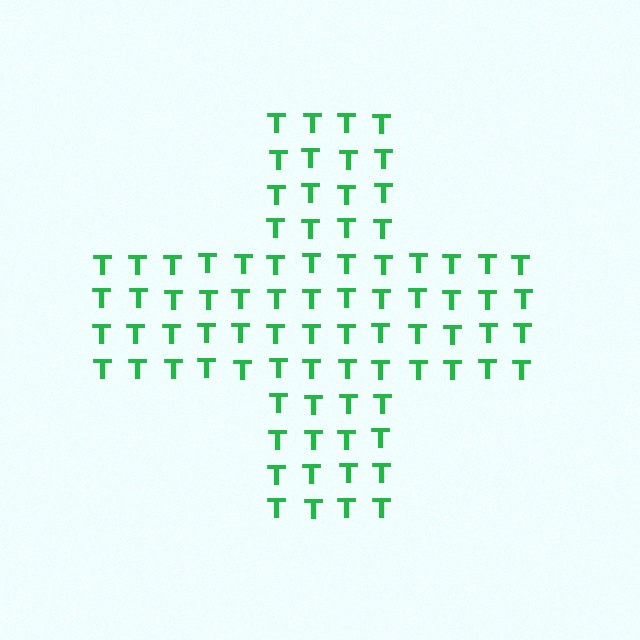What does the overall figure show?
The overall figure shows a cross.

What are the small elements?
The small elements are letter T's.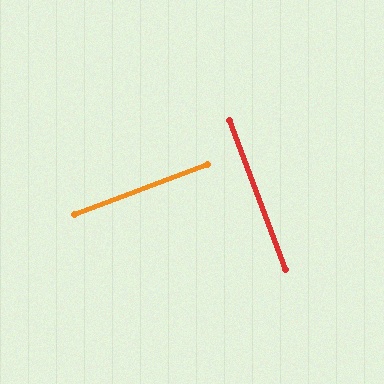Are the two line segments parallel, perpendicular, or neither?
Perpendicular — they meet at approximately 90°.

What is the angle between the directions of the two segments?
Approximately 90 degrees.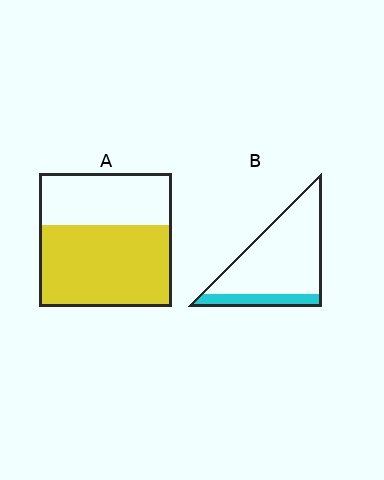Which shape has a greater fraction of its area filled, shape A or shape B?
Shape A.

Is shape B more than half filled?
No.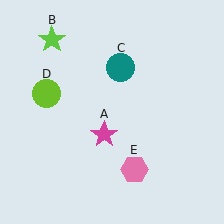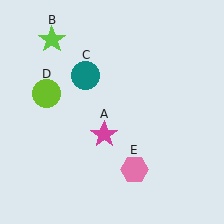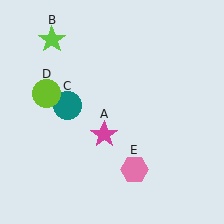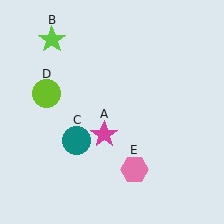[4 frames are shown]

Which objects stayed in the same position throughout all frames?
Magenta star (object A) and lime star (object B) and lime circle (object D) and pink hexagon (object E) remained stationary.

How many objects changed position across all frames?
1 object changed position: teal circle (object C).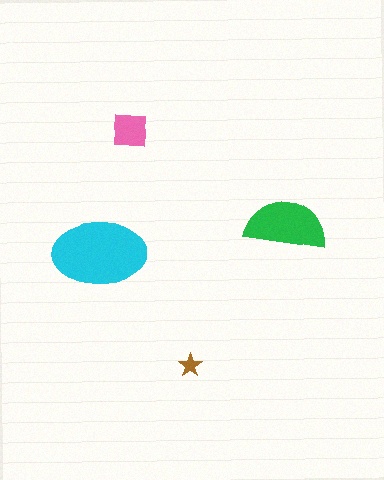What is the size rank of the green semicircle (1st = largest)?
2nd.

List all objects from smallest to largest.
The brown star, the pink square, the green semicircle, the cyan ellipse.